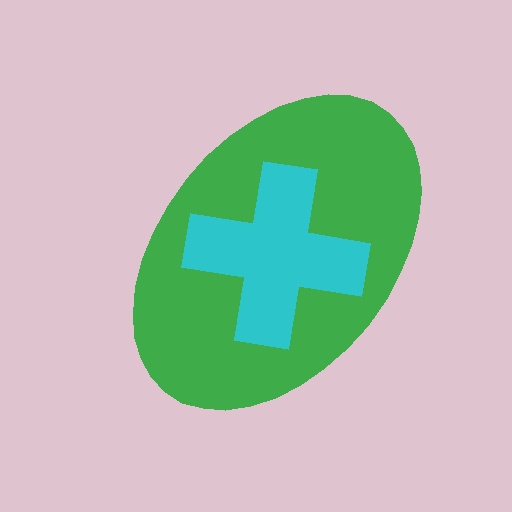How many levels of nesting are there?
2.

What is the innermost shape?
The cyan cross.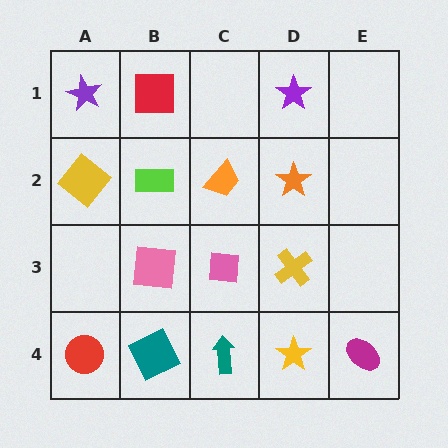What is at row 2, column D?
An orange star.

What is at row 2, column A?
A yellow diamond.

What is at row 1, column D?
A purple star.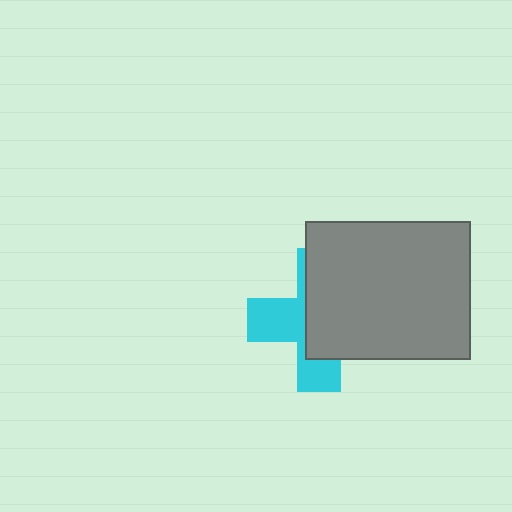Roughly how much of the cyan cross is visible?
A small part of it is visible (roughly 42%).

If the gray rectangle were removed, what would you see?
You would see the complete cyan cross.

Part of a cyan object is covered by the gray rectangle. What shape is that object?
It is a cross.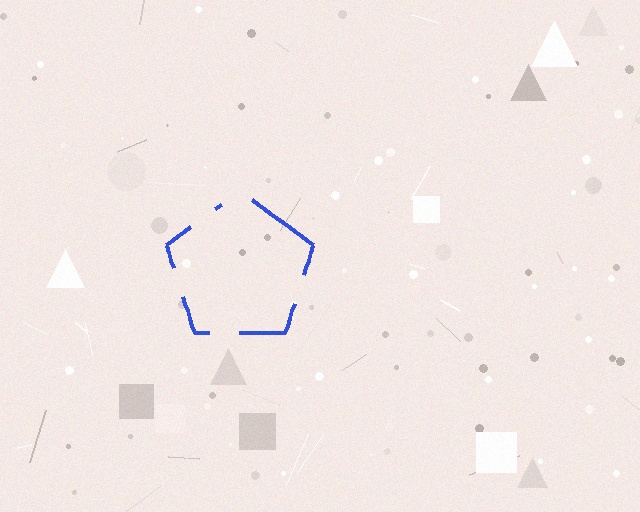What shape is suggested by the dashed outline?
The dashed outline suggests a pentagon.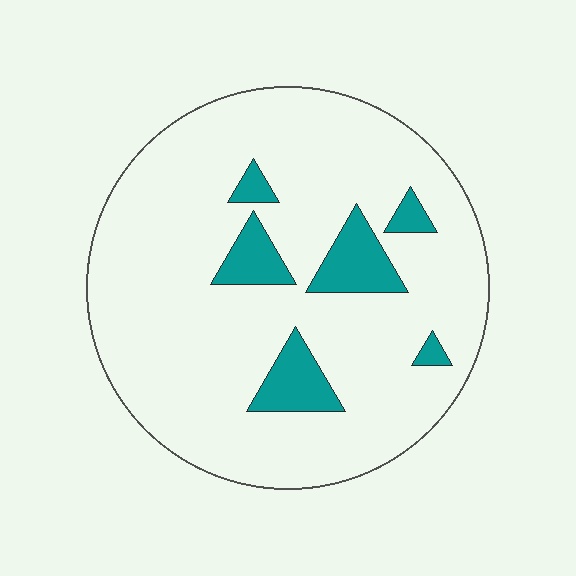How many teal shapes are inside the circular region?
6.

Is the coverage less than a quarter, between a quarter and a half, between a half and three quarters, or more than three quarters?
Less than a quarter.